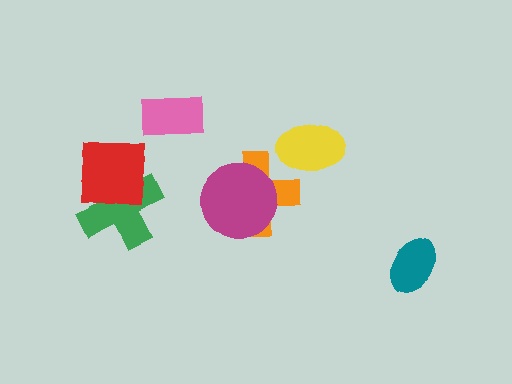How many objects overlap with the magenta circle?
1 object overlaps with the magenta circle.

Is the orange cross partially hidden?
Yes, it is partially covered by another shape.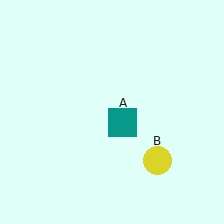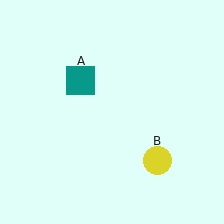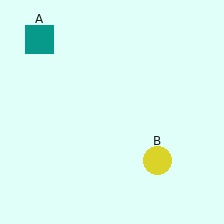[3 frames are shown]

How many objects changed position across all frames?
1 object changed position: teal square (object A).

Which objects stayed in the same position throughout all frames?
Yellow circle (object B) remained stationary.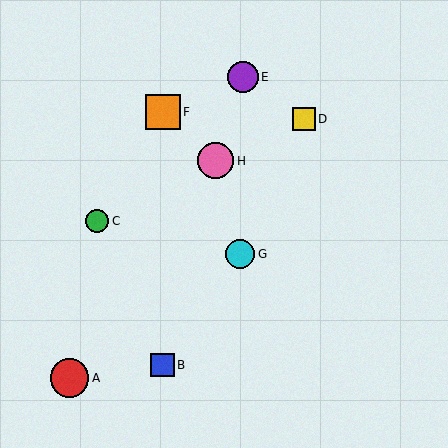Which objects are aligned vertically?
Objects B, F are aligned vertically.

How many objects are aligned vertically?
2 objects (B, F) are aligned vertically.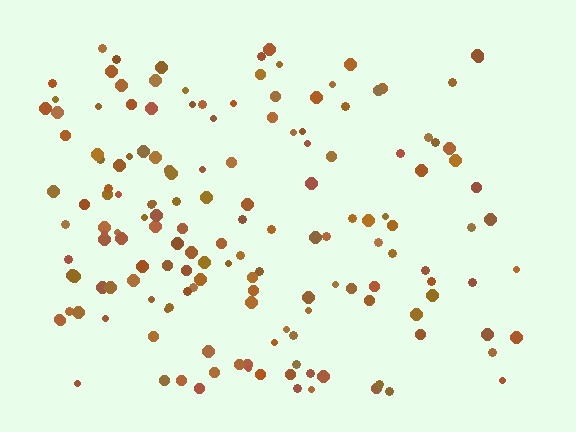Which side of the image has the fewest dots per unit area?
The right.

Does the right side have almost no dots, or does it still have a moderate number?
Still a moderate number, just noticeably fewer than the left.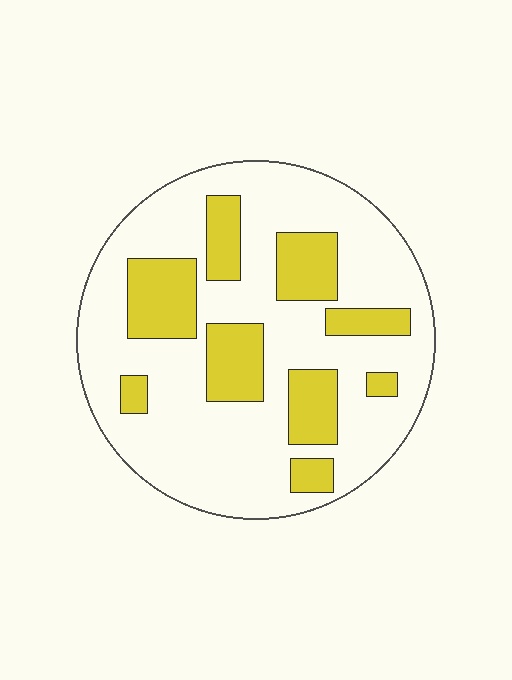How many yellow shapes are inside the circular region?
9.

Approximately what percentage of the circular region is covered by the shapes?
Approximately 25%.